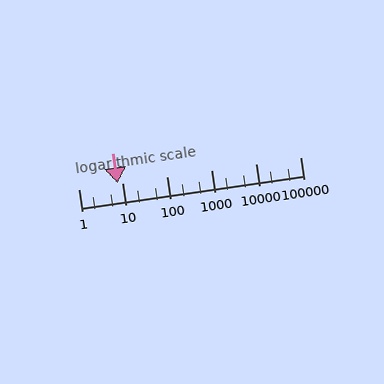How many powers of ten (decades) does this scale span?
The scale spans 5 decades, from 1 to 100000.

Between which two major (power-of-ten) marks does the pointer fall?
The pointer is between 1 and 10.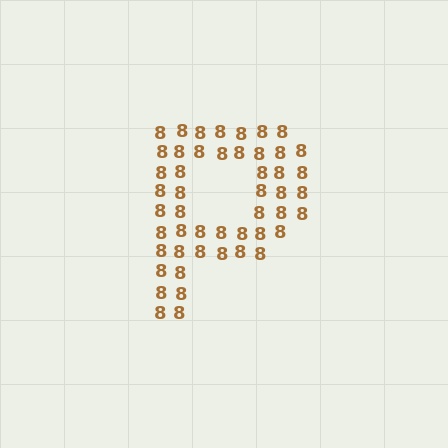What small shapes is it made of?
It is made of small digit 8's.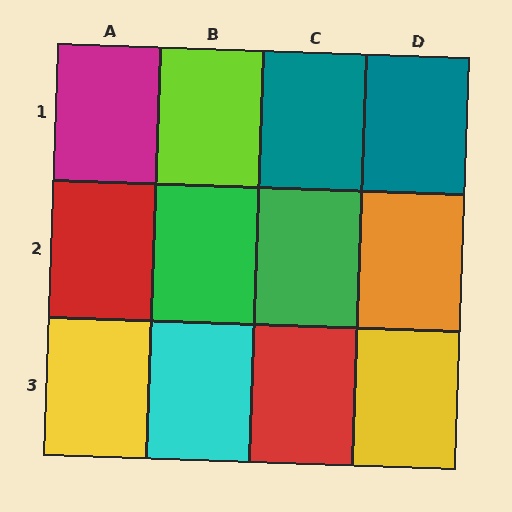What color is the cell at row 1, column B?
Lime.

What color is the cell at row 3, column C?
Red.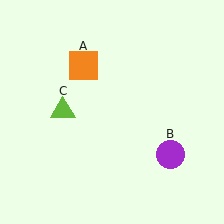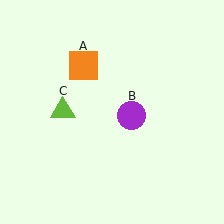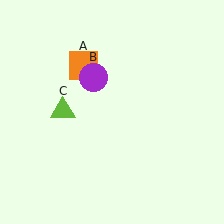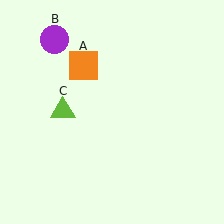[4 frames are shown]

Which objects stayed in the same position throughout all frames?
Orange square (object A) and lime triangle (object C) remained stationary.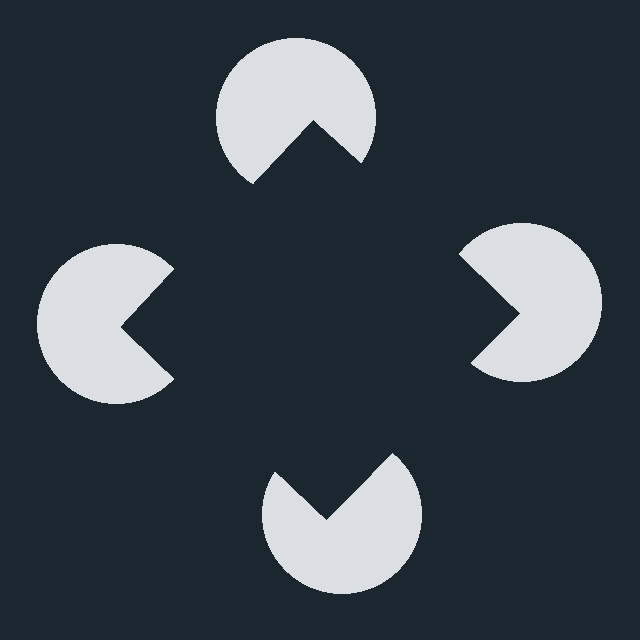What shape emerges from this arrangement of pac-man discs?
An illusory square — its edges are inferred from the aligned wedge cuts in the pac-man discs, not physically drawn.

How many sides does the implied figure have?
4 sides.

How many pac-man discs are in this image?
There are 4 — one at each vertex of the illusory square.